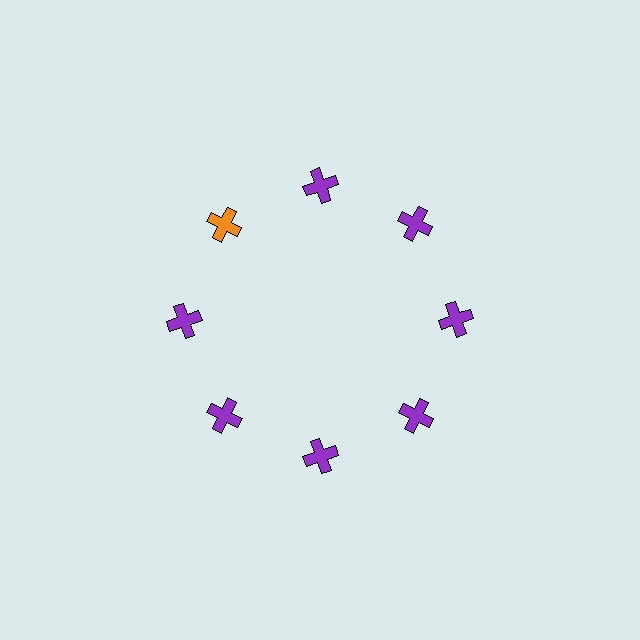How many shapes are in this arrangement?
There are 8 shapes arranged in a ring pattern.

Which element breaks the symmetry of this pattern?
The orange cross at roughly the 10 o'clock position breaks the symmetry. All other shapes are purple crosses.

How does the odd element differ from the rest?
It has a different color: orange instead of purple.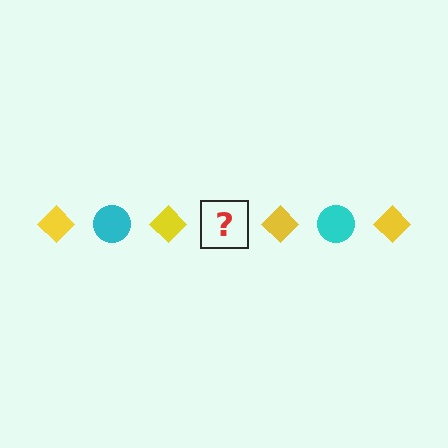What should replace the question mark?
The question mark should be replaced with a cyan circle.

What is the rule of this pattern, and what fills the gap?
The rule is that the pattern alternates between yellow diamond and cyan circle. The gap should be filled with a cyan circle.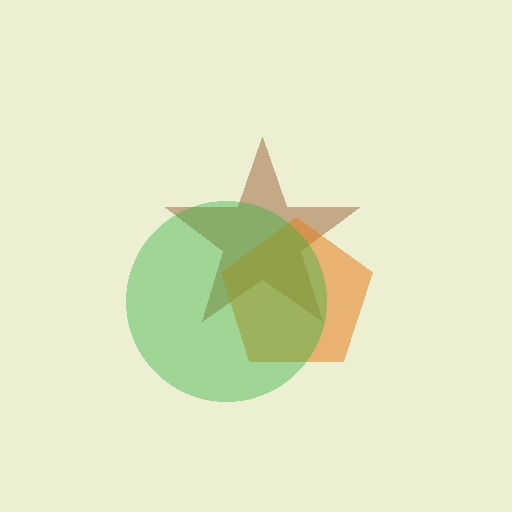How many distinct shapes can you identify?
There are 3 distinct shapes: a brown star, an orange pentagon, a green circle.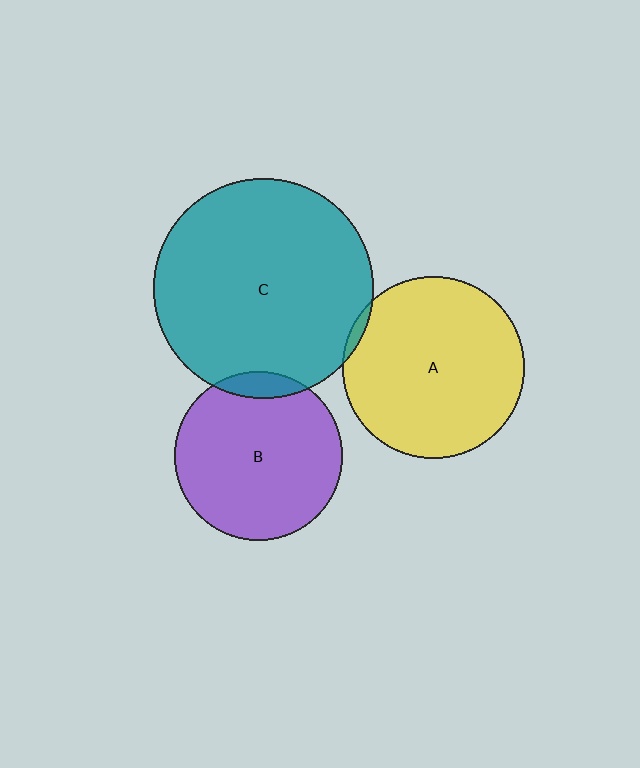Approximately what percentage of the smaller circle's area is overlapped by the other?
Approximately 5%.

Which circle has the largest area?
Circle C (teal).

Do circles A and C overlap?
Yes.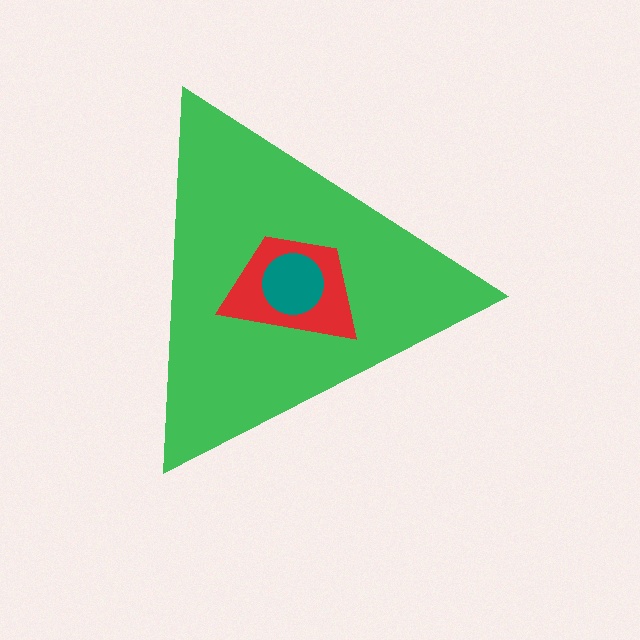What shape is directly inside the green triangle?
The red trapezoid.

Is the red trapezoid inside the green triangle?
Yes.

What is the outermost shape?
The green triangle.